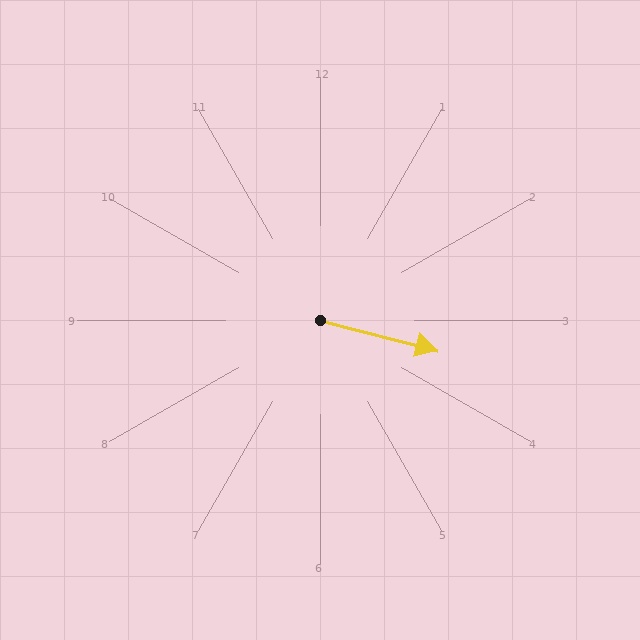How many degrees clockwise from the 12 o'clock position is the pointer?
Approximately 104 degrees.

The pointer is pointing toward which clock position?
Roughly 3 o'clock.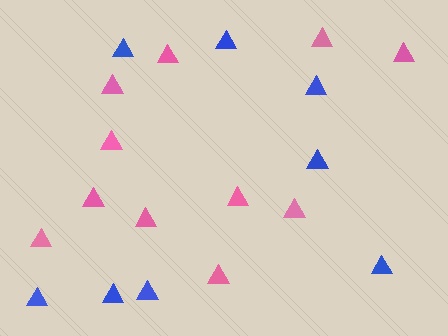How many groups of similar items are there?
There are 2 groups: one group of blue triangles (8) and one group of pink triangles (11).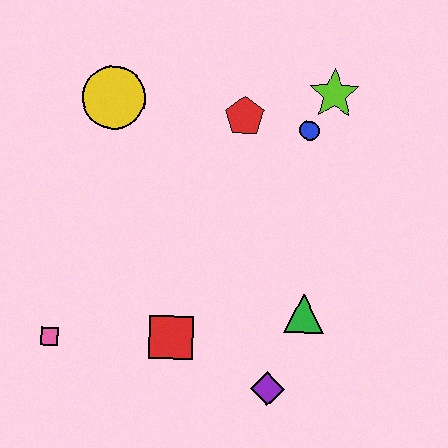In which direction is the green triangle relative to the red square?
The green triangle is to the right of the red square.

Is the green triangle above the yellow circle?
No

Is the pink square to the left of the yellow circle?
Yes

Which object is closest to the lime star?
The blue circle is closest to the lime star.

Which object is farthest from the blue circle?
The pink square is farthest from the blue circle.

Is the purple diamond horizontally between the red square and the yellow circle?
No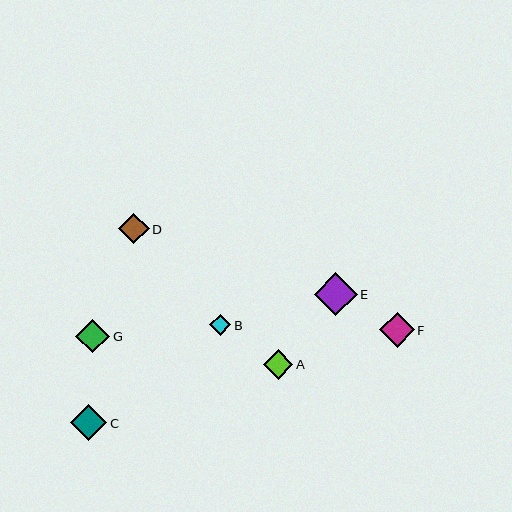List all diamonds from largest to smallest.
From largest to smallest: E, C, F, G, D, A, B.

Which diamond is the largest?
Diamond E is the largest with a size of approximately 43 pixels.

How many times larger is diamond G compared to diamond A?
Diamond G is approximately 1.1 times the size of diamond A.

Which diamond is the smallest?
Diamond B is the smallest with a size of approximately 21 pixels.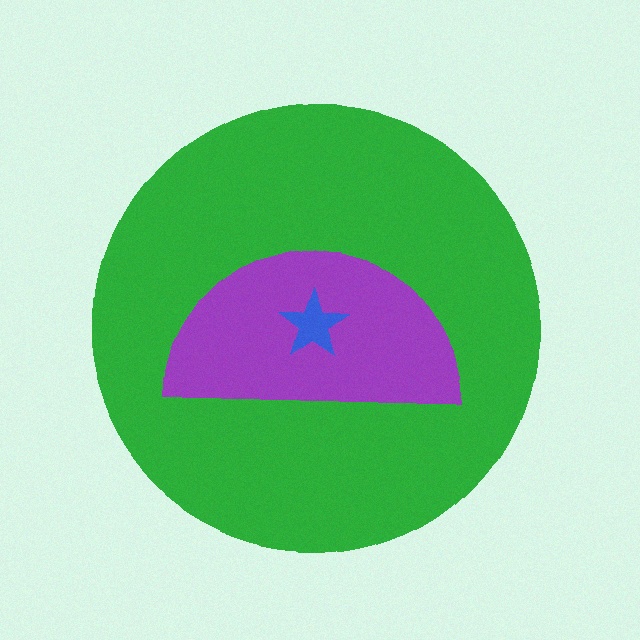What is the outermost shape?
The green circle.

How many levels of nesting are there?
3.